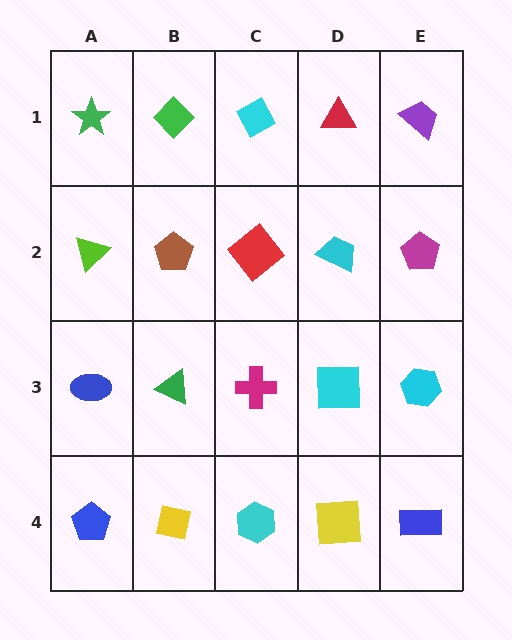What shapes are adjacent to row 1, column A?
A lime triangle (row 2, column A), a green diamond (row 1, column B).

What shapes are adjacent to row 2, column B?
A green diamond (row 1, column B), a green triangle (row 3, column B), a lime triangle (row 2, column A), a red diamond (row 2, column C).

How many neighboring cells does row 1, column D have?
3.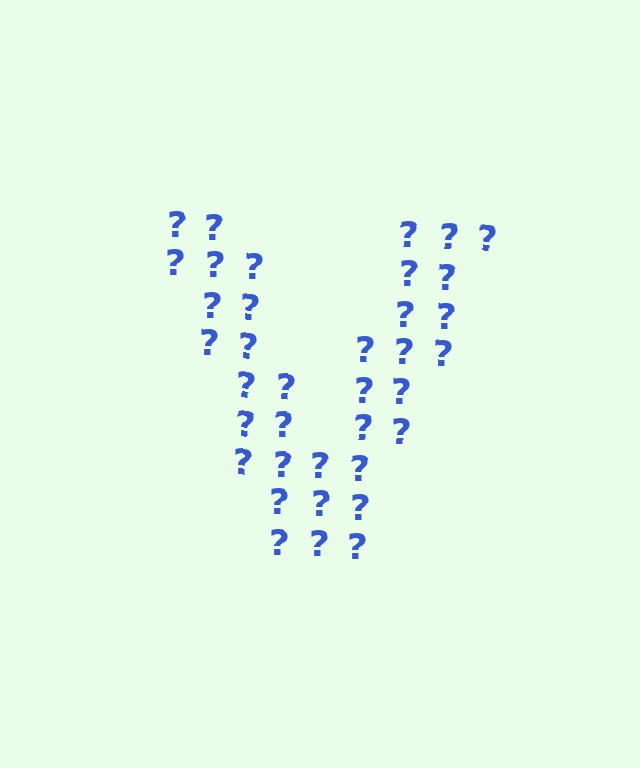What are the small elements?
The small elements are question marks.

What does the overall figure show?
The overall figure shows the letter V.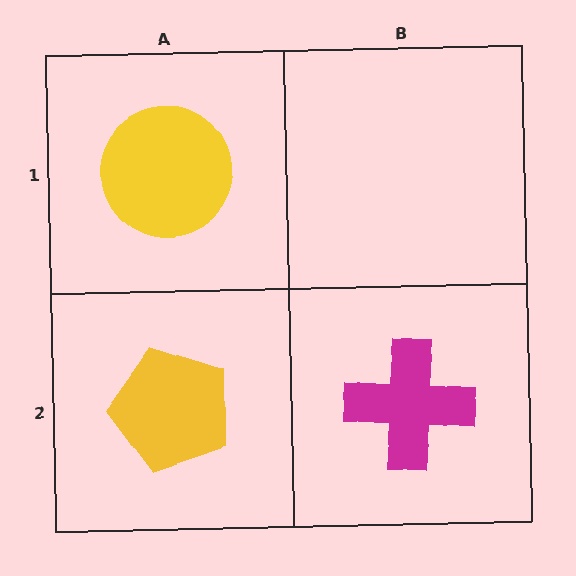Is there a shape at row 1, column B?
No, that cell is empty.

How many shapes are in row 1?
1 shape.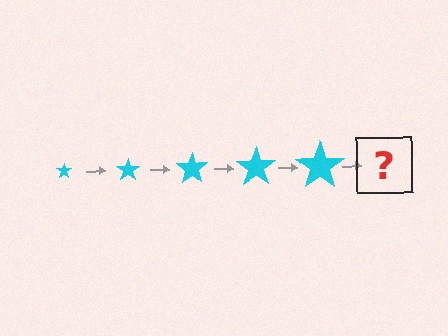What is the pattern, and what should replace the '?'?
The pattern is that the star gets progressively larger each step. The '?' should be a cyan star, larger than the previous one.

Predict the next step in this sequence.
The next step is a cyan star, larger than the previous one.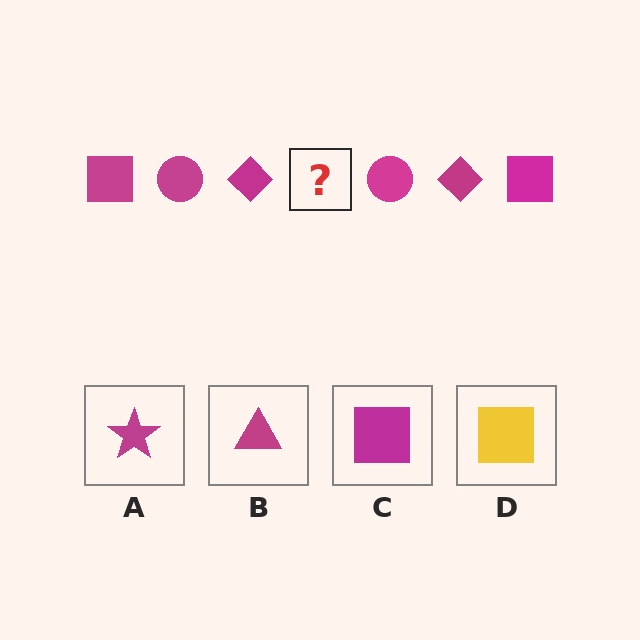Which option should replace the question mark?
Option C.